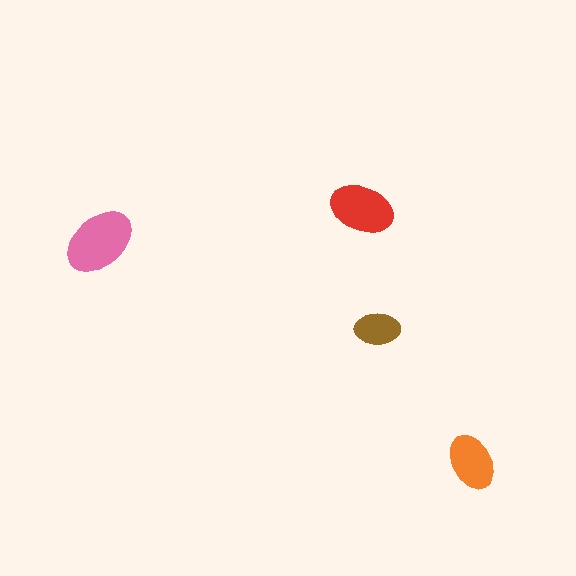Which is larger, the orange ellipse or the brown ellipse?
The orange one.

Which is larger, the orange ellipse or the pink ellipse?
The pink one.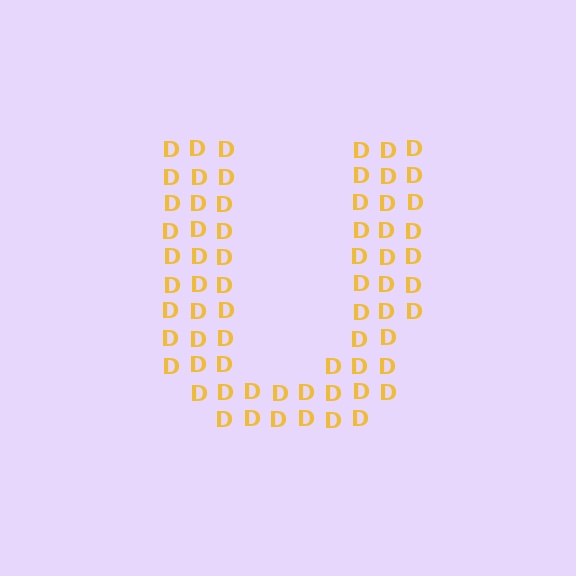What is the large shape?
The large shape is the letter U.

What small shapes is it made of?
It is made of small letter D's.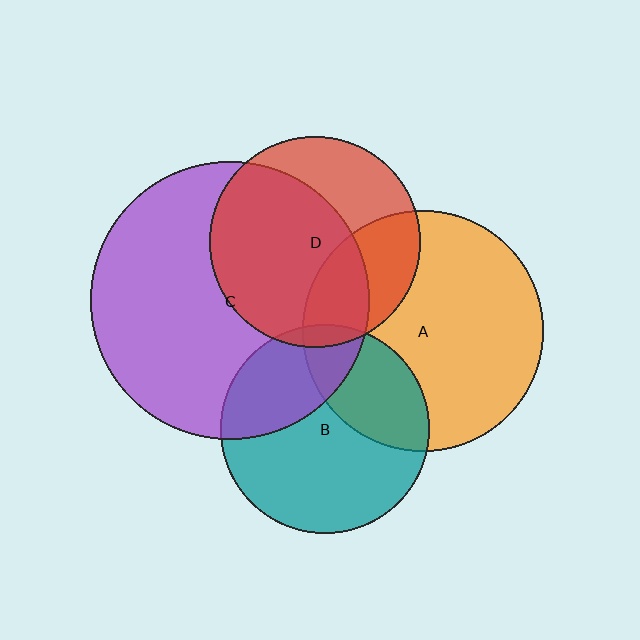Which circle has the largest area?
Circle C (purple).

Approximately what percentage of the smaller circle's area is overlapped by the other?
Approximately 5%.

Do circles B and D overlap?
Yes.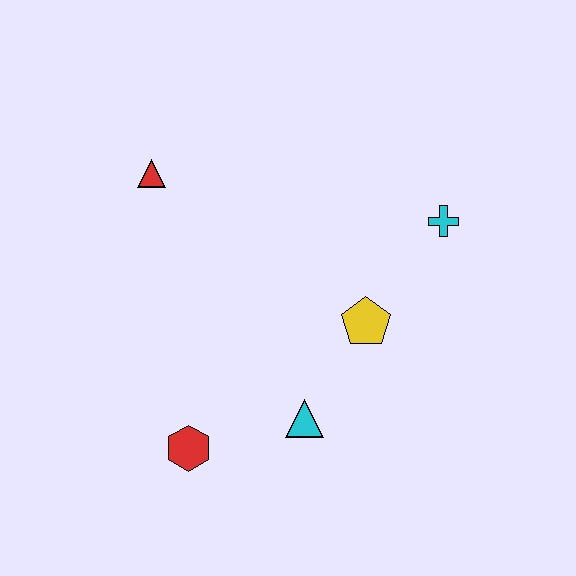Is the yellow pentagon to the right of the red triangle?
Yes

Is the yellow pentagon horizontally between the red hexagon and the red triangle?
No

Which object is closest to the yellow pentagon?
The cyan triangle is closest to the yellow pentagon.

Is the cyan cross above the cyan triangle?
Yes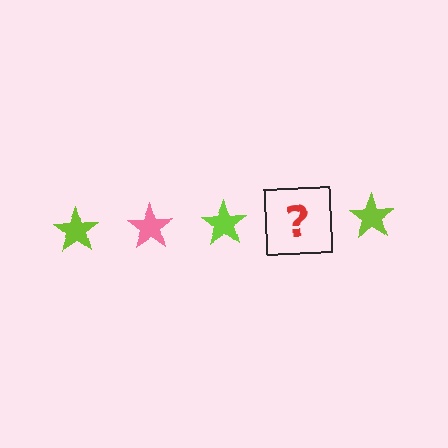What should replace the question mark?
The question mark should be replaced with a pink star.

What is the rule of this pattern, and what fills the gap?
The rule is that the pattern cycles through lime, pink stars. The gap should be filled with a pink star.